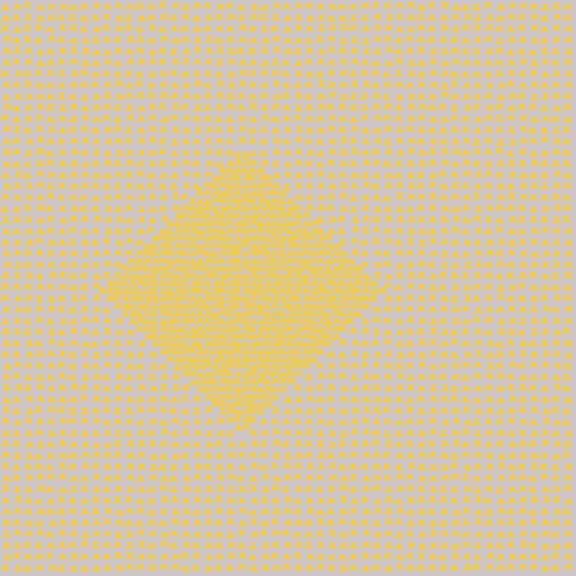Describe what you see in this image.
The image contains small yellow elements arranged at two different densities. A diamond-shaped region is visible where the elements are more densely packed than the surrounding area.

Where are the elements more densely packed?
The elements are more densely packed inside the diamond boundary.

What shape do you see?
I see a diamond.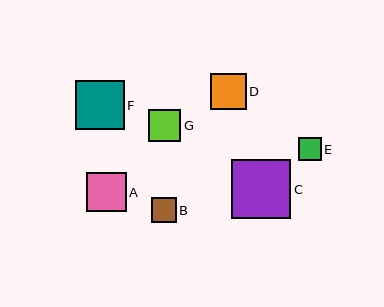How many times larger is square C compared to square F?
Square C is approximately 1.2 times the size of square F.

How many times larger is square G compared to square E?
Square G is approximately 1.4 times the size of square E.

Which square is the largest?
Square C is the largest with a size of approximately 59 pixels.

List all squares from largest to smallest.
From largest to smallest: C, F, A, D, G, B, E.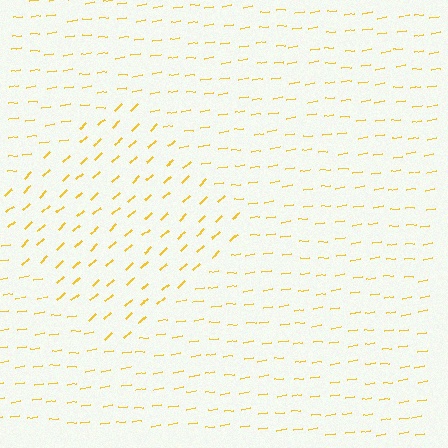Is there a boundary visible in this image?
Yes, there is a texture boundary formed by a change in line orientation.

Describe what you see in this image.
The image is filled with small yellow line segments. A diamond region in the image has lines oriented differently from the surrounding lines, creating a visible texture boundary.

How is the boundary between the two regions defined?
The boundary is defined purely by a change in line orientation (approximately 35 degrees difference). All lines are the same color and thickness.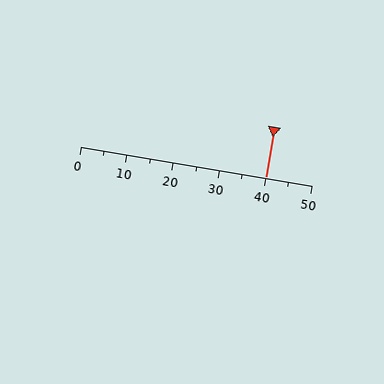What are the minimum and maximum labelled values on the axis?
The axis runs from 0 to 50.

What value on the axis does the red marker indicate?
The marker indicates approximately 40.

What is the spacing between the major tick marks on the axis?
The major ticks are spaced 10 apart.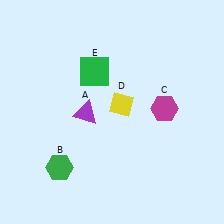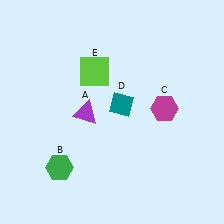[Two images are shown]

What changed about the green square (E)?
In Image 1, E is green. In Image 2, it changed to lime.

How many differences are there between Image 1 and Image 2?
There are 2 differences between the two images.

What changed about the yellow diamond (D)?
In Image 1, D is yellow. In Image 2, it changed to teal.